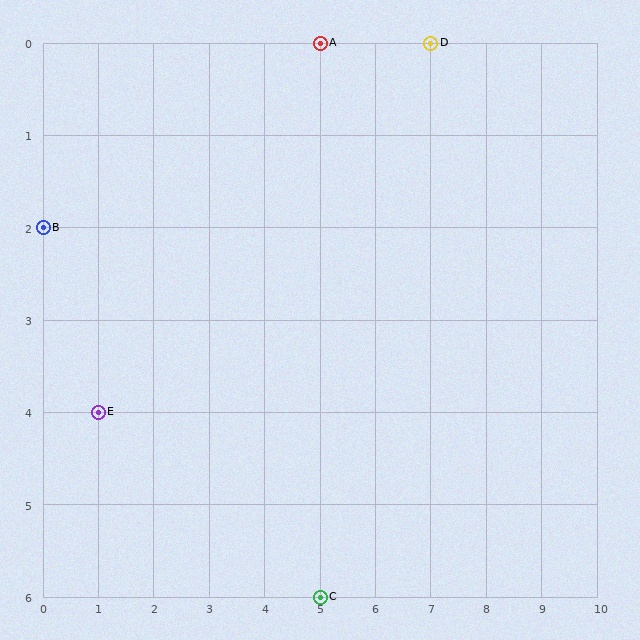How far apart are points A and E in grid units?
Points A and E are 4 columns and 4 rows apart (about 5.7 grid units diagonally).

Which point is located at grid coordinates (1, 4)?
Point E is at (1, 4).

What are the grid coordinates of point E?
Point E is at grid coordinates (1, 4).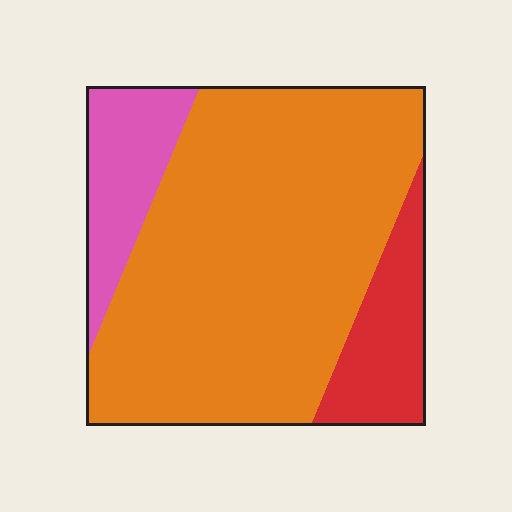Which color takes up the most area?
Orange, at roughly 75%.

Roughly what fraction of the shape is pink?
Pink takes up about one eighth (1/8) of the shape.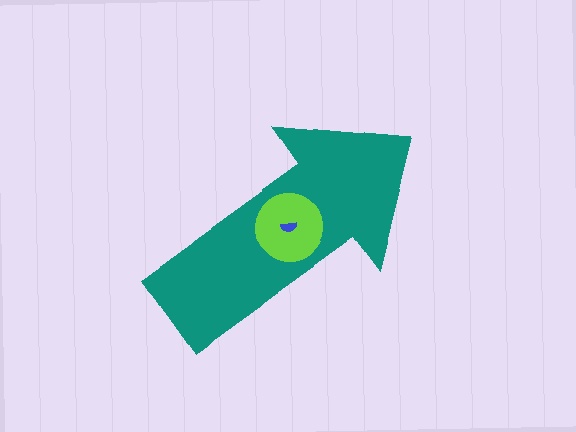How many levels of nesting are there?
3.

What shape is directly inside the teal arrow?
The lime circle.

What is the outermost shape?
The teal arrow.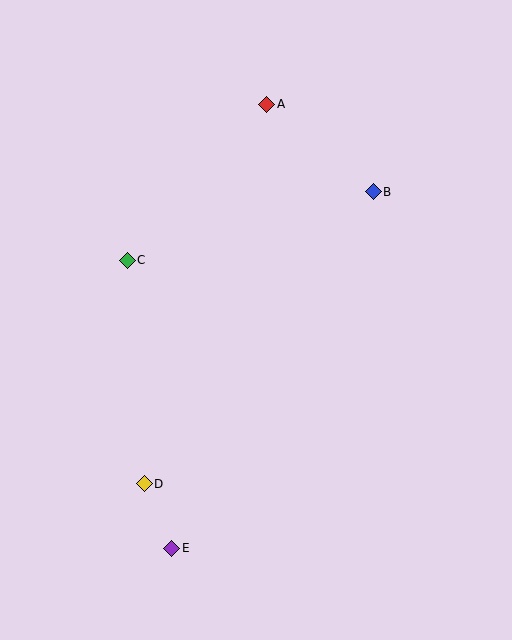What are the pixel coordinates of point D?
Point D is at (144, 484).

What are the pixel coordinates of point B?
Point B is at (373, 192).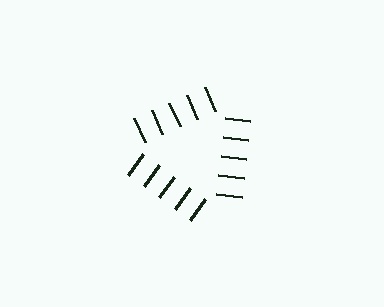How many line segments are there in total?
15 — 5 along each of the 3 edges.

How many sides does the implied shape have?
3 sides — the line-ends trace a triangle.